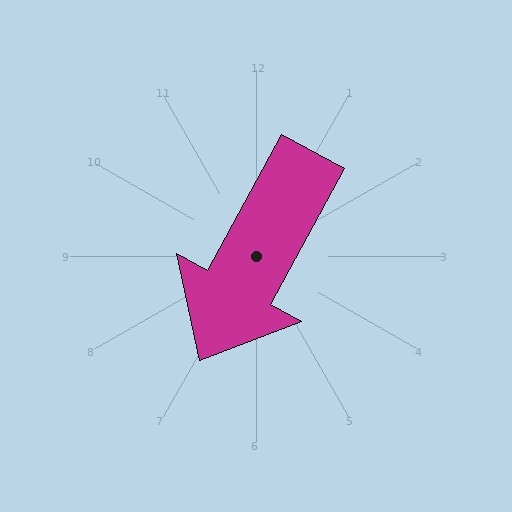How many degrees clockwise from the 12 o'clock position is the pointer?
Approximately 209 degrees.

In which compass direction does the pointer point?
Southwest.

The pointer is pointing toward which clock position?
Roughly 7 o'clock.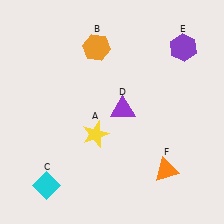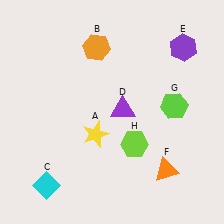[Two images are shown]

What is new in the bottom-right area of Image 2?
A lime hexagon (H) was added in the bottom-right area of Image 2.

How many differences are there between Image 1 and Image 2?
There are 2 differences between the two images.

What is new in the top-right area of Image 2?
A lime hexagon (G) was added in the top-right area of Image 2.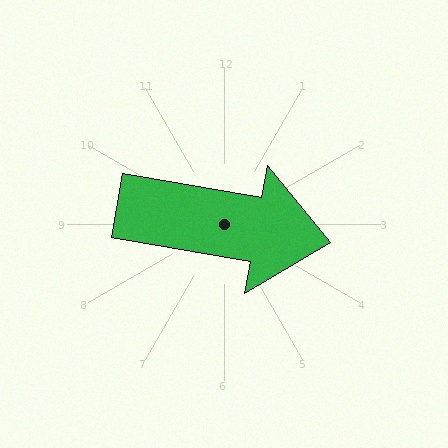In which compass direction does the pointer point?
East.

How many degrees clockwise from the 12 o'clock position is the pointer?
Approximately 100 degrees.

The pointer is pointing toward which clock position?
Roughly 3 o'clock.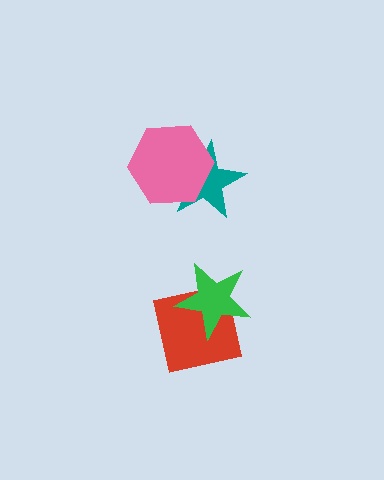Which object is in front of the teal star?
The pink hexagon is in front of the teal star.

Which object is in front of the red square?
The green star is in front of the red square.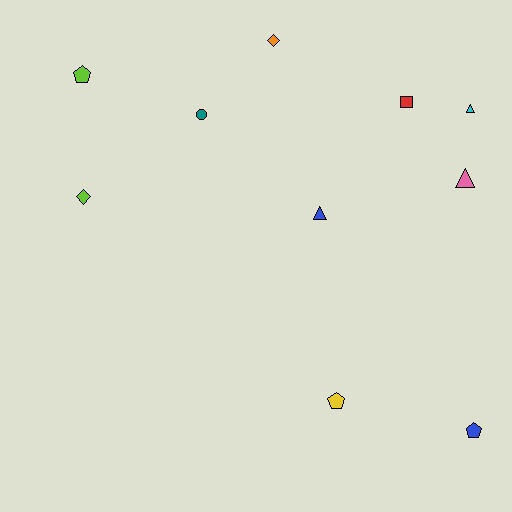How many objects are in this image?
There are 10 objects.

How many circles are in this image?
There is 1 circle.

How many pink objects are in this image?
There is 1 pink object.